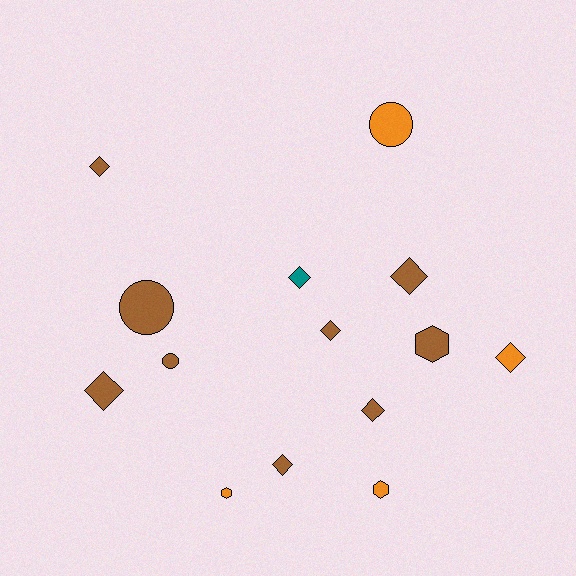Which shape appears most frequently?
Diamond, with 8 objects.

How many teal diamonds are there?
There is 1 teal diamond.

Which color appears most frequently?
Brown, with 9 objects.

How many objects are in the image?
There are 14 objects.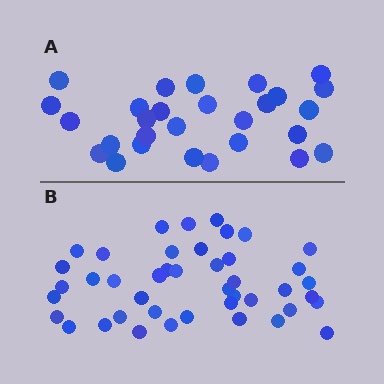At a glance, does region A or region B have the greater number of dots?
Region B (the bottom region) has more dots.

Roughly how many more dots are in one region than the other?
Region B has approximately 15 more dots than region A.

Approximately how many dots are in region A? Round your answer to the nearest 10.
About 30 dots. (The exact count is 28, which rounds to 30.)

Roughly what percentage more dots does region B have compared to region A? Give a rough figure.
About 55% more.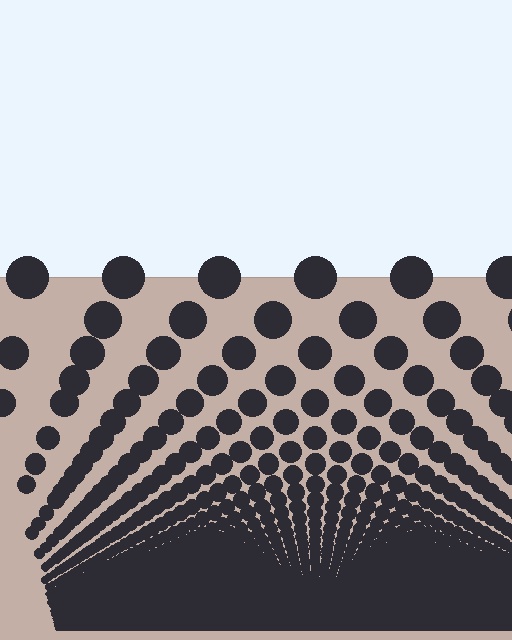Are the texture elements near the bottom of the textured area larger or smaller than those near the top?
Smaller. The gradient is inverted — elements near the bottom are smaller and denser.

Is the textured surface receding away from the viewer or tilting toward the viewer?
The surface appears to tilt toward the viewer. Texture elements get larger and sparser toward the top.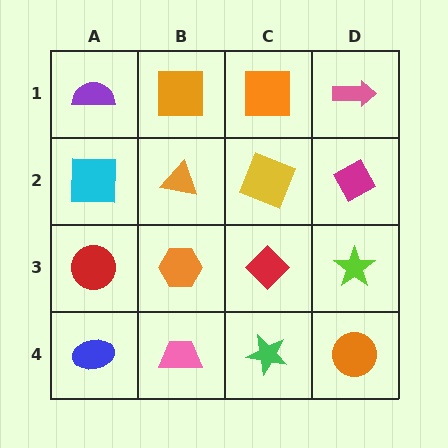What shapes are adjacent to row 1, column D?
A magenta diamond (row 2, column D), an orange square (row 1, column C).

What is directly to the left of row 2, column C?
An orange triangle.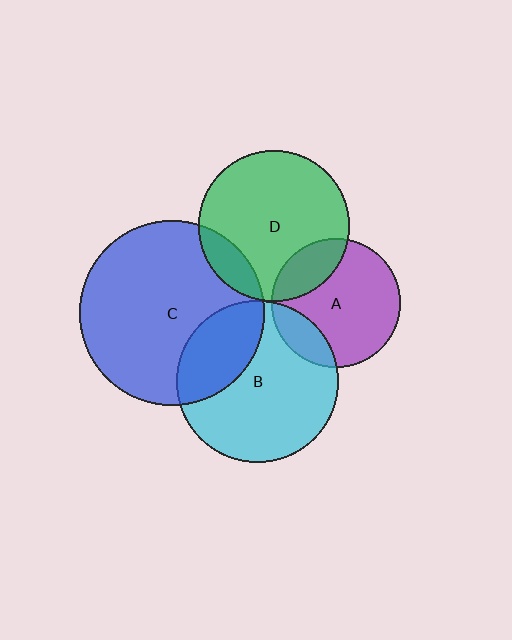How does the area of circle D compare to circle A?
Approximately 1.4 times.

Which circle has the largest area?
Circle C (blue).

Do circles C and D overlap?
Yes.